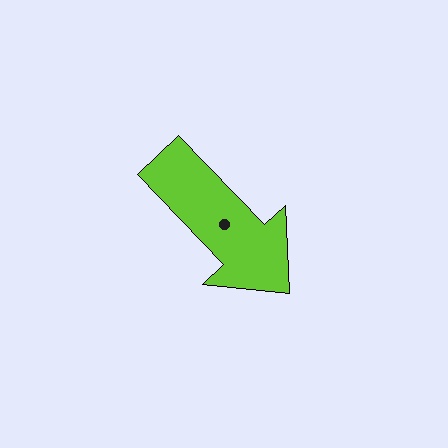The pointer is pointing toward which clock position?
Roughly 5 o'clock.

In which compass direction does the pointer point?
Southeast.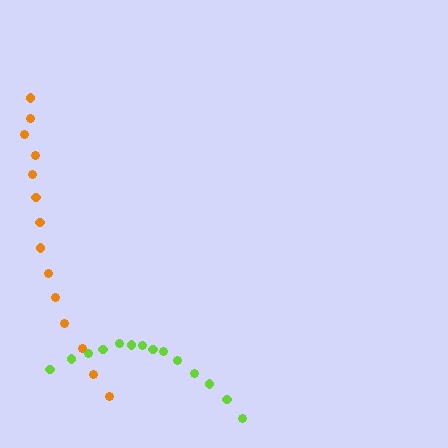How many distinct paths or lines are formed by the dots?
There are 2 distinct paths.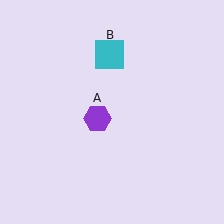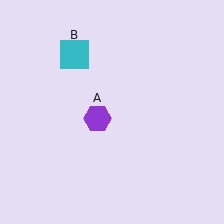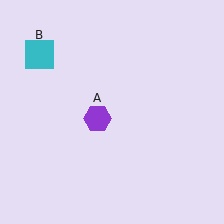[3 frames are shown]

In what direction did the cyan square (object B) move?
The cyan square (object B) moved left.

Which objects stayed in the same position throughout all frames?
Purple hexagon (object A) remained stationary.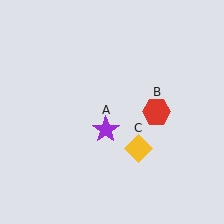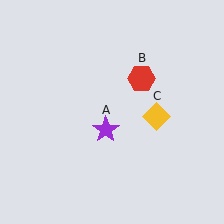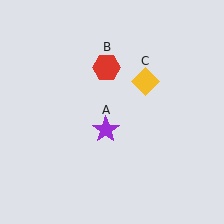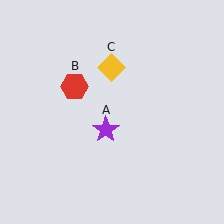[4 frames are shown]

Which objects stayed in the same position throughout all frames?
Purple star (object A) remained stationary.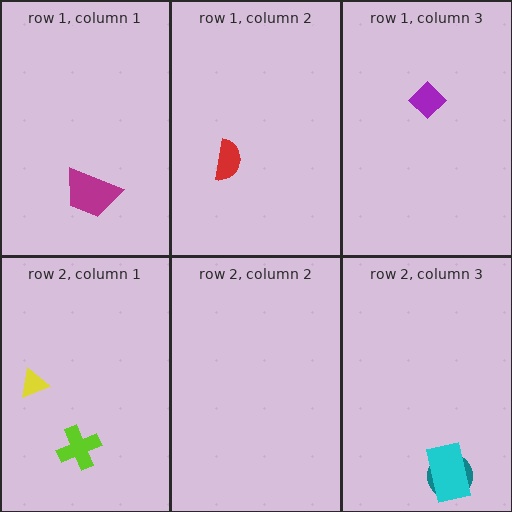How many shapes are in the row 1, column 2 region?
1.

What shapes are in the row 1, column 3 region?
The purple diamond.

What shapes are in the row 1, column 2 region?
The red semicircle.